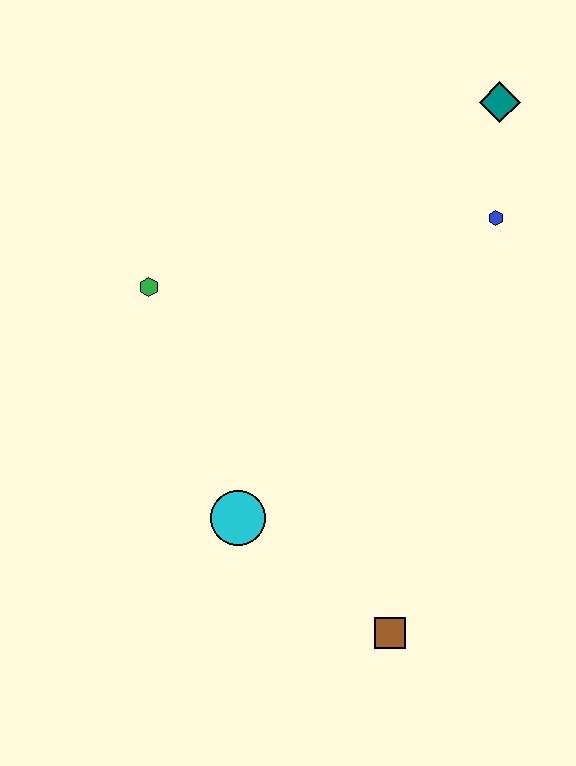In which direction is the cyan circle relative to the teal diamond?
The cyan circle is below the teal diamond.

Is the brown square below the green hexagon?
Yes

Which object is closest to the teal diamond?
The blue hexagon is closest to the teal diamond.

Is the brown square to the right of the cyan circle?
Yes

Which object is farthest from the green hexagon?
The brown square is farthest from the green hexagon.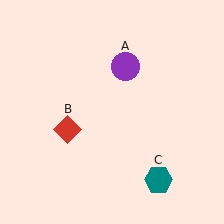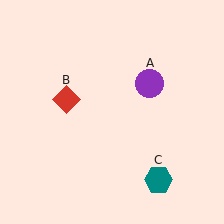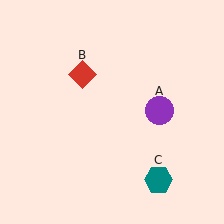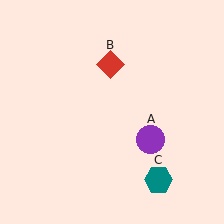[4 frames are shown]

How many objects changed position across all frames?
2 objects changed position: purple circle (object A), red diamond (object B).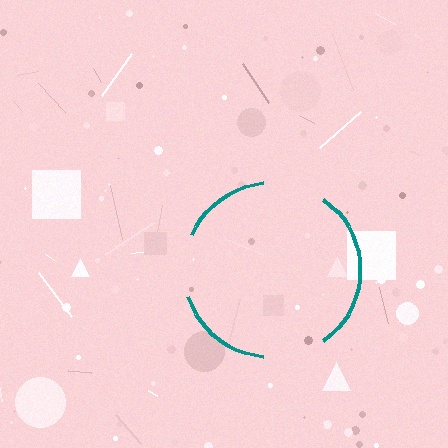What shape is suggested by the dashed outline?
The dashed outline suggests a circle.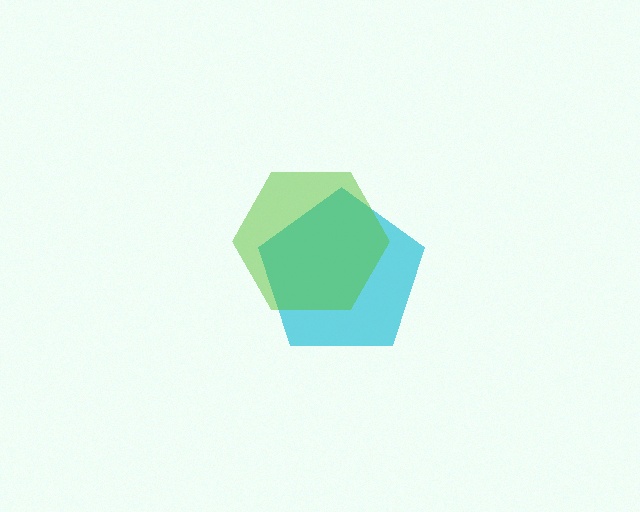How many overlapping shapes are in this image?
There are 2 overlapping shapes in the image.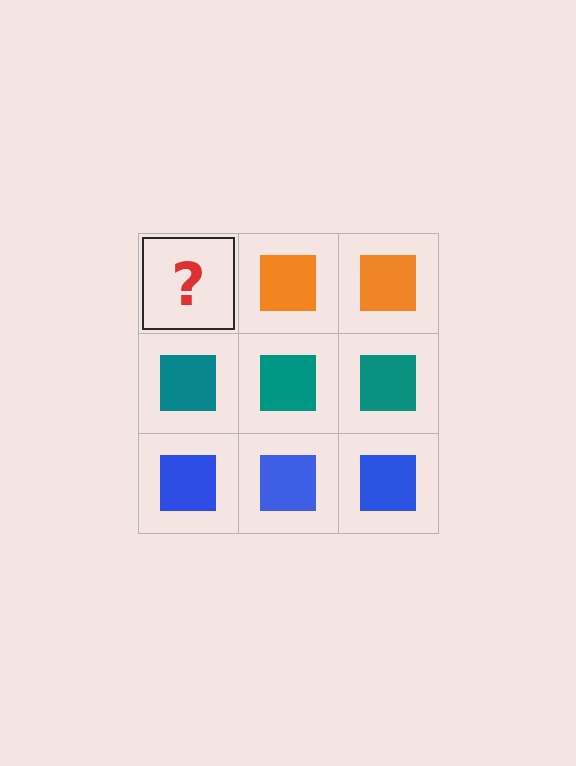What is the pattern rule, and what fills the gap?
The rule is that each row has a consistent color. The gap should be filled with an orange square.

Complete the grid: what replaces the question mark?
The question mark should be replaced with an orange square.